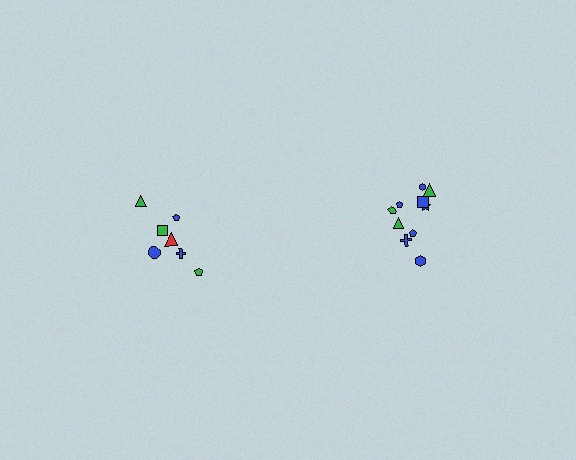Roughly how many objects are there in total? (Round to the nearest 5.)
Roughly 15 objects in total.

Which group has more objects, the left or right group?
The right group.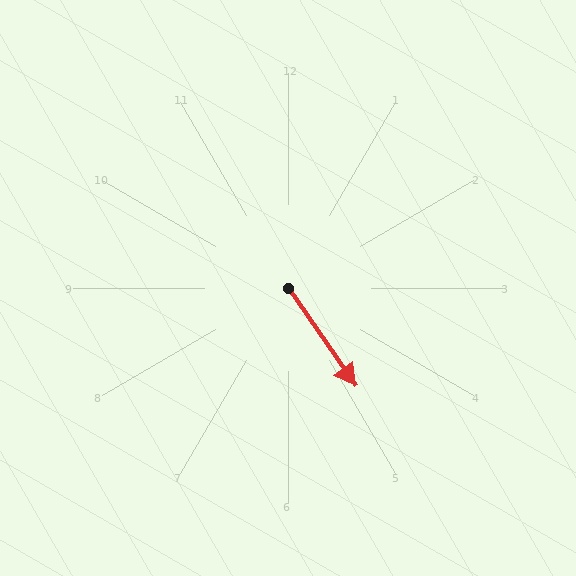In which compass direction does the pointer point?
Southeast.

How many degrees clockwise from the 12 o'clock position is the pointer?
Approximately 146 degrees.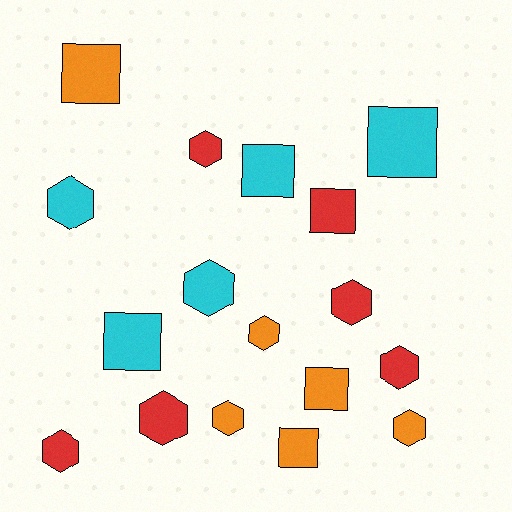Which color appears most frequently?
Red, with 6 objects.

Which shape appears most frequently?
Hexagon, with 10 objects.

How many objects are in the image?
There are 17 objects.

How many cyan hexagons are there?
There are 2 cyan hexagons.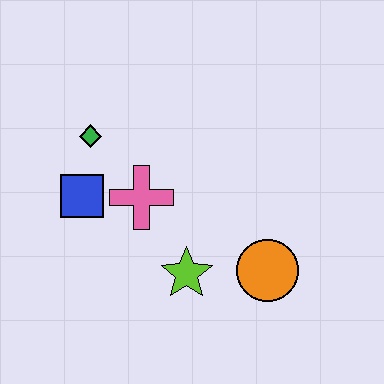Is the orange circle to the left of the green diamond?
No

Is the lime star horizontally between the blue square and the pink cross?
No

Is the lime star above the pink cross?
No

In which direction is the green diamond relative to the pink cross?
The green diamond is above the pink cross.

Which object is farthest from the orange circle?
The green diamond is farthest from the orange circle.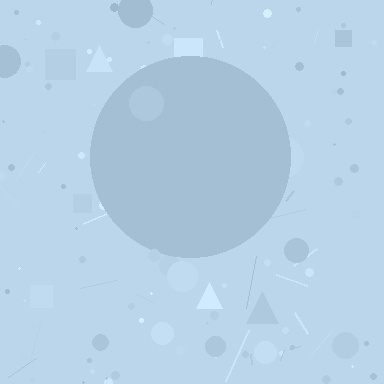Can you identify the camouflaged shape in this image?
The camouflaged shape is a circle.